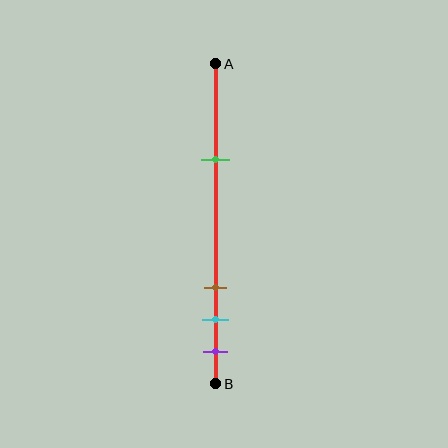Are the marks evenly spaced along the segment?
No, the marks are not evenly spaced.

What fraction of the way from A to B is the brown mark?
The brown mark is approximately 70% (0.7) of the way from A to B.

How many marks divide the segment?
There are 4 marks dividing the segment.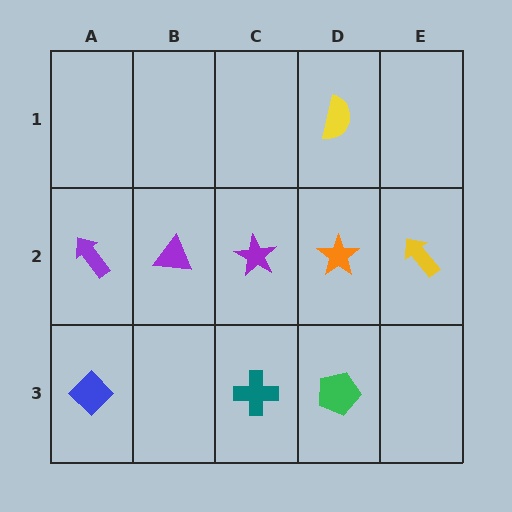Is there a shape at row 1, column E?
No, that cell is empty.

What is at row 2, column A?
A purple arrow.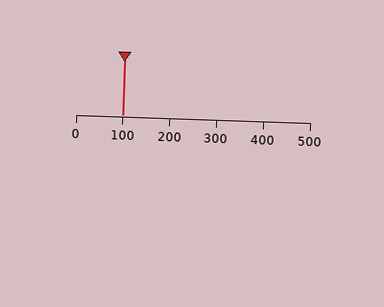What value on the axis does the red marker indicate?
The marker indicates approximately 100.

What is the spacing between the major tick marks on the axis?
The major ticks are spaced 100 apart.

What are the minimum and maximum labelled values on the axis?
The axis runs from 0 to 500.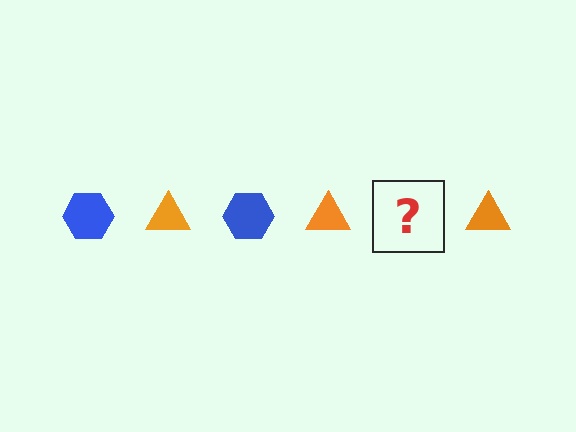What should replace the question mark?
The question mark should be replaced with a blue hexagon.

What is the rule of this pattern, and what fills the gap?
The rule is that the pattern alternates between blue hexagon and orange triangle. The gap should be filled with a blue hexagon.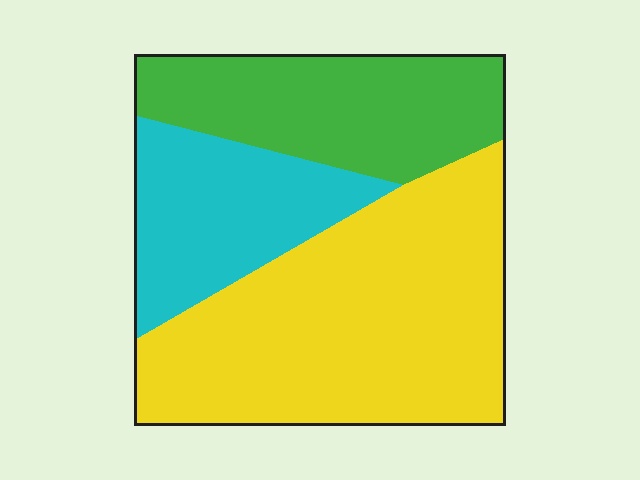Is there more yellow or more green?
Yellow.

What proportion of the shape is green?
Green covers around 25% of the shape.